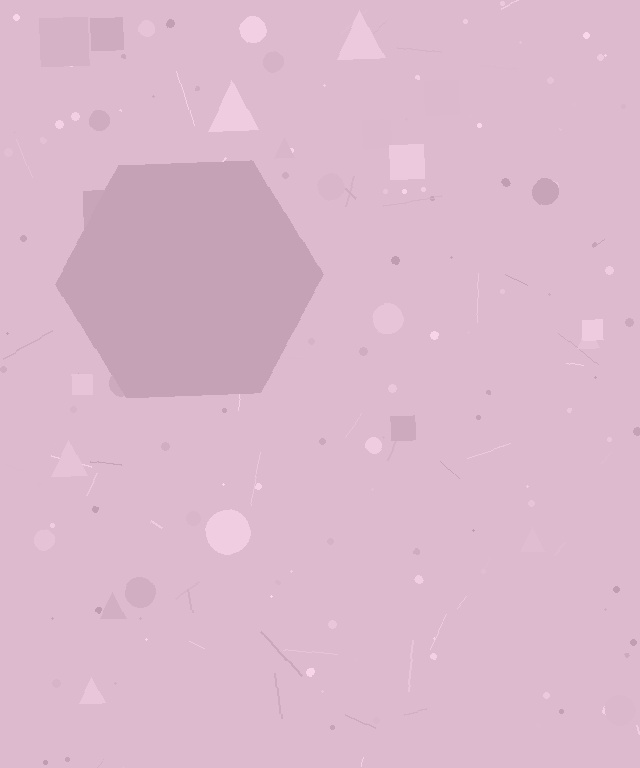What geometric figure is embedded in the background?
A hexagon is embedded in the background.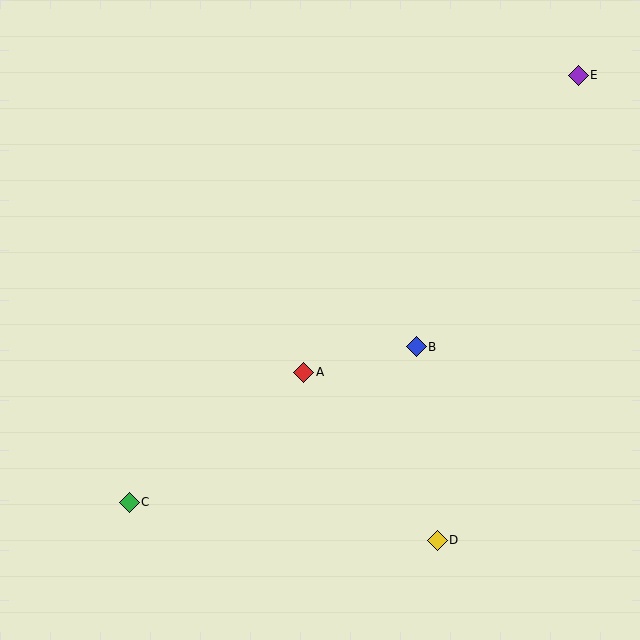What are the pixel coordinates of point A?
Point A is at (304, 372).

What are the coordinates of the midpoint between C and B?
The midpoint between C and B is at (273, 425).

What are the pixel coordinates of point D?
Point D is at (437, 540).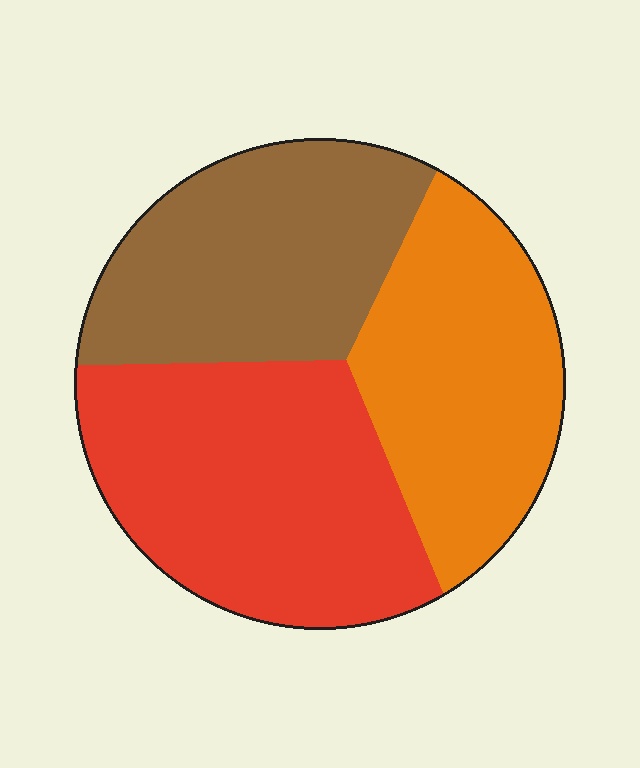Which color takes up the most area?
Red, at roughly 40%.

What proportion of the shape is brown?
Brown covers 31% of the shape.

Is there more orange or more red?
Red.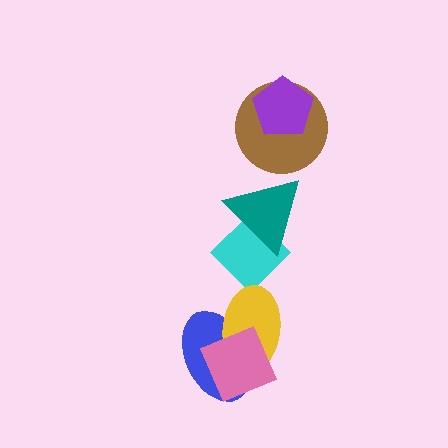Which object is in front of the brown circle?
The purple pentagon is in front of the brown circle.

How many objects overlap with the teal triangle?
1 object overlaps with the teal triangle.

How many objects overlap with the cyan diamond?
1 object overlaps with the cyan diamond.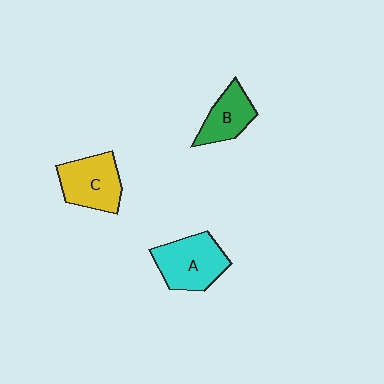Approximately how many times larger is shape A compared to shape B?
Approximately 1.5 times.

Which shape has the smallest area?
Shape B (green).